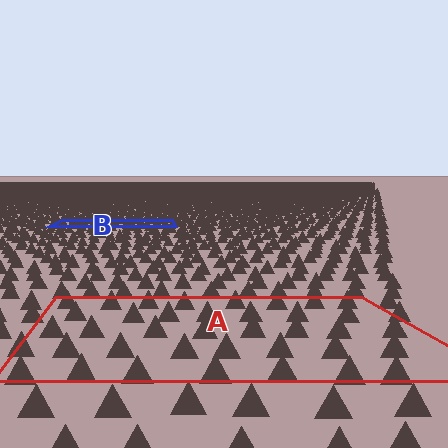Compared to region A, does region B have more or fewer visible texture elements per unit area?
Region B has more texture elements per unit area — they are packed more densely because it is farther away.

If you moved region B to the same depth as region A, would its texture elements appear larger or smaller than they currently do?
They would appear larger. At a closer depth, the same texture elements are projected at a bigger on-screen size.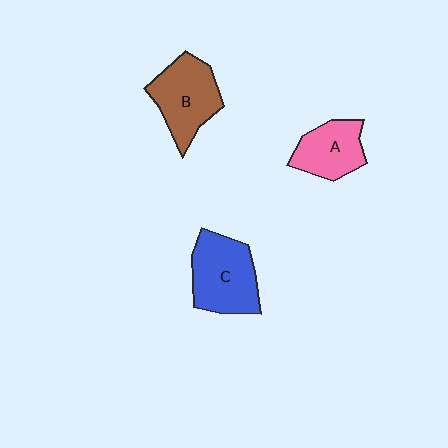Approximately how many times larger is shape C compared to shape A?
Approximately 1.4 times.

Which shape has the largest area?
Shape C (blue).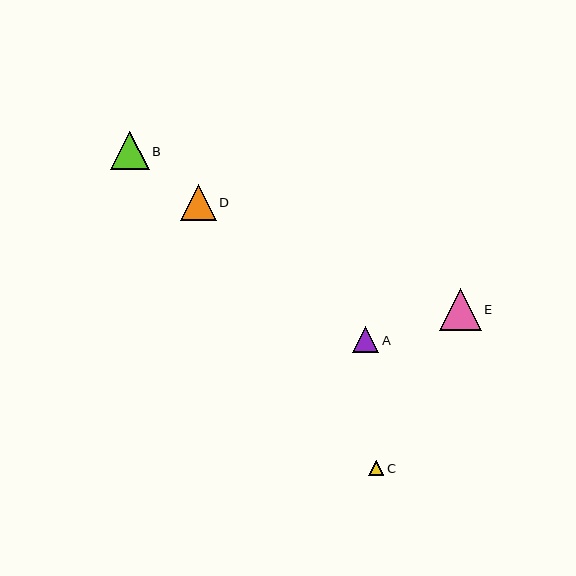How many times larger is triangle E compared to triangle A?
Triangle E is approximately 1.6 times the size of triangle A.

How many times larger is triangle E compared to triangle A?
Triangle E is approximately 1.6 times the size of triangle A.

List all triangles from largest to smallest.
From largest to smallest: E, B, D, A, C.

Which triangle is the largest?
Triangle E is the largest with a size of approximately 42 pixels.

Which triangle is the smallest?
Triangle C is the smallest with a size of approximately 15 pixels.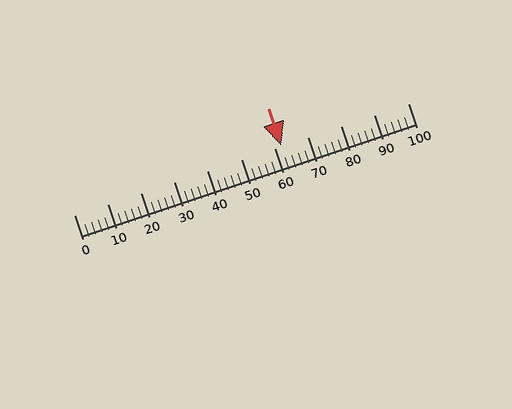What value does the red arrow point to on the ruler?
The red arrow points to approximately 62.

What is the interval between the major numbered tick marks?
The major tick marks are spaced 10 units apart.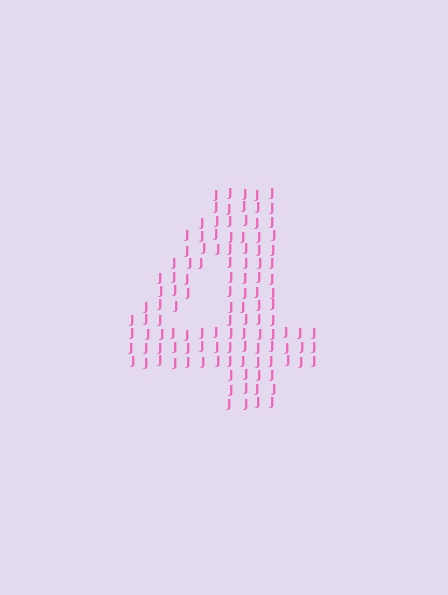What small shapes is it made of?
It is made of small letter J's.